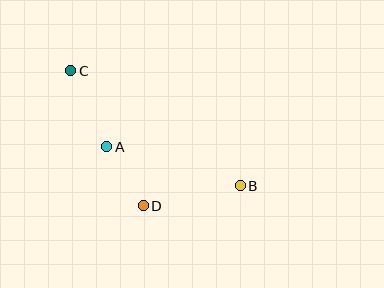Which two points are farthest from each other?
Points B and C are farthest from each other.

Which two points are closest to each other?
Points A and D are closest to each other.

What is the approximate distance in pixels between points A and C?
The distance between A and C is approximately 84 pixels.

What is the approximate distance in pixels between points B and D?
The distance between B and D is approximately 99 pixels.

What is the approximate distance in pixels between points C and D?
The distance between C and D is approximately 153 pixels.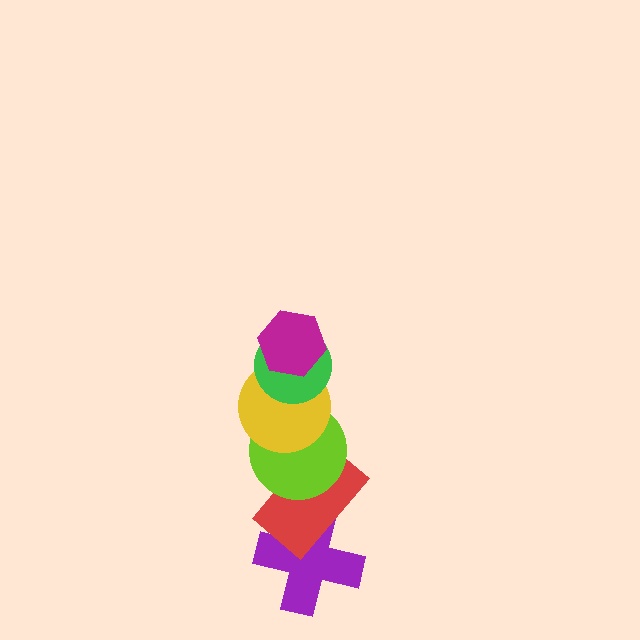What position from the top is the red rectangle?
The red rectangle is 5th from the top.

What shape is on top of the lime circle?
The yellow circle is on top of the lime circle.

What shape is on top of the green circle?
The magenta hexagon is on top of the green circle.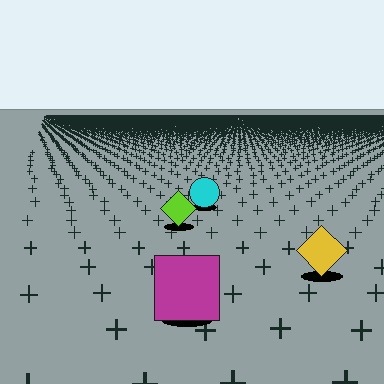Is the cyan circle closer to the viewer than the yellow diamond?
No. The yellow diamond is closer — you can tell from the texture gradient: the ground texture is coarser near it.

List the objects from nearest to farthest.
From nearest to farthest: the magenta square, the yellow diamond, the lime diamond, the cyan circle.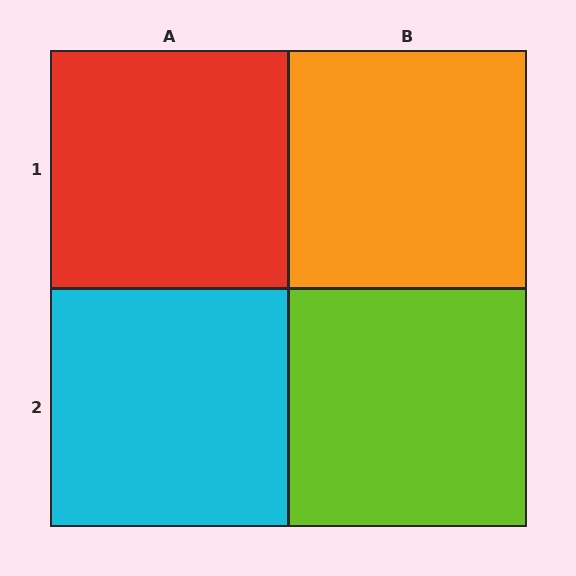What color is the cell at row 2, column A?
Cyan.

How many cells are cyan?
1 cell is cyan.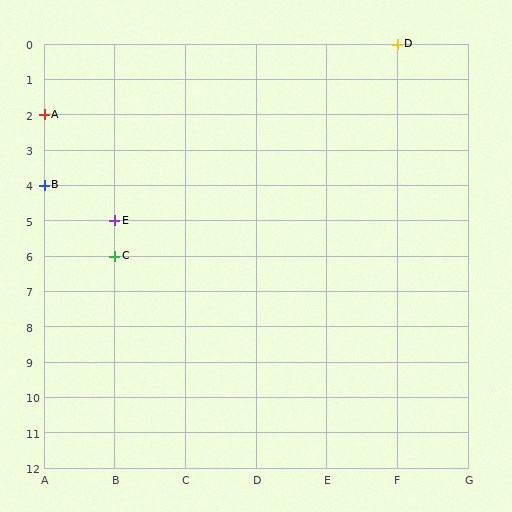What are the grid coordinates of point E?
Point E is at grid coordinates (B, 5).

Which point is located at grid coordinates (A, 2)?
Point A is at (A, 2).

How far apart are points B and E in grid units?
Points B and E are 1 column and 1 row apart (about 1.4 grid units diagonally).